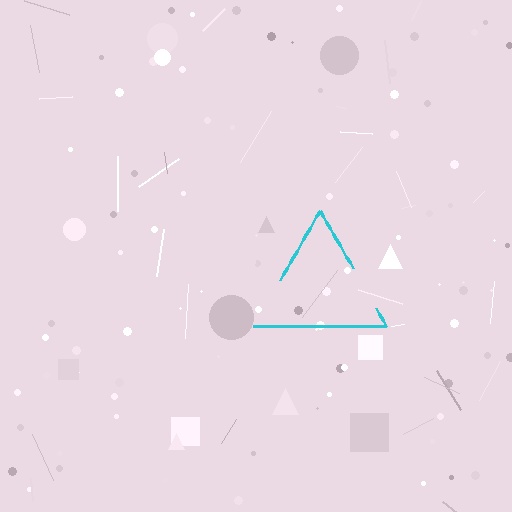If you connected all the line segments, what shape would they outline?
They would outline a triangle.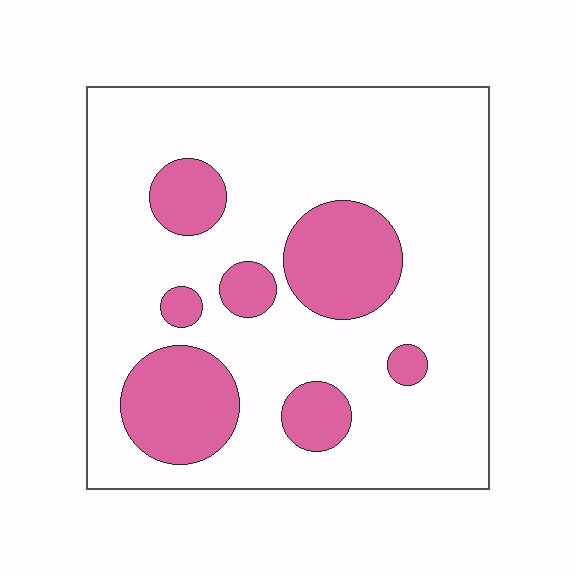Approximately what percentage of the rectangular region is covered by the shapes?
Approximately 20%.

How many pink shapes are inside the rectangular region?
7.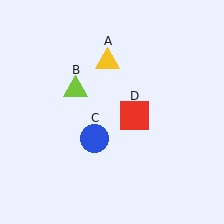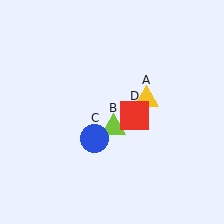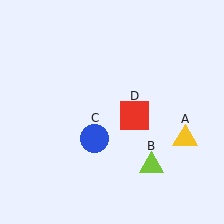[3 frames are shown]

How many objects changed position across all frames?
2 objects changed position: yellow triangle (object A), lime triangle (object B).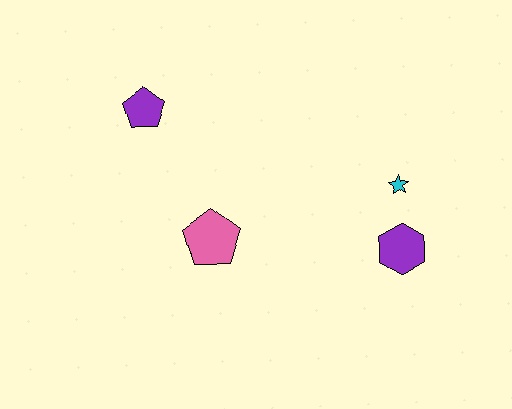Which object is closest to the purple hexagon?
The cyan star is closest to the purple hexagon.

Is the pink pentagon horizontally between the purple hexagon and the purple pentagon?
Yes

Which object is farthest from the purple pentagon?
The purple hexagon is farthest from the purple pentagon.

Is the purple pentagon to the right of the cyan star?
No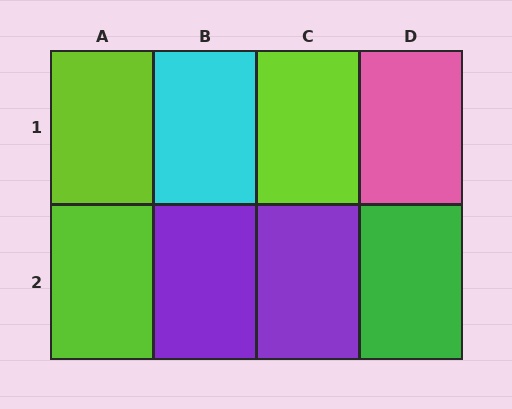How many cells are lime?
3 cells are lime.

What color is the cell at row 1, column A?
Lime.